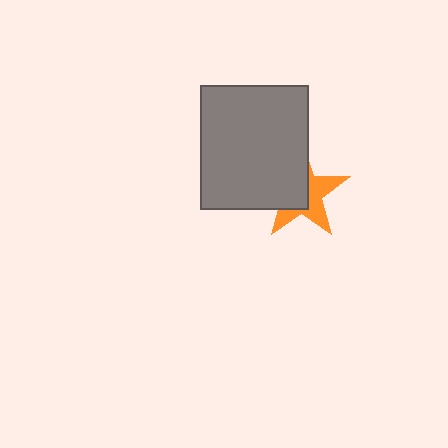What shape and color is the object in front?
The object in front is a gray rectangle.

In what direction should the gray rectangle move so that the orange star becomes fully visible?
The gray rectangle should move toward the upper-left. That is the shortest direction to clear the overlap and leave the orange star fully visible.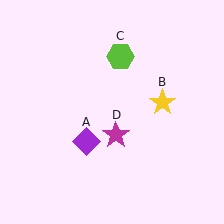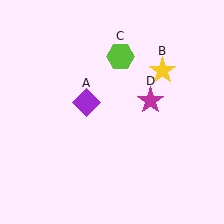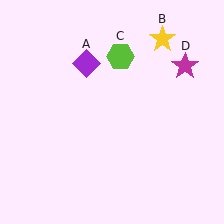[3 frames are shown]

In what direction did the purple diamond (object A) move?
The purple diamond (object A) moved up.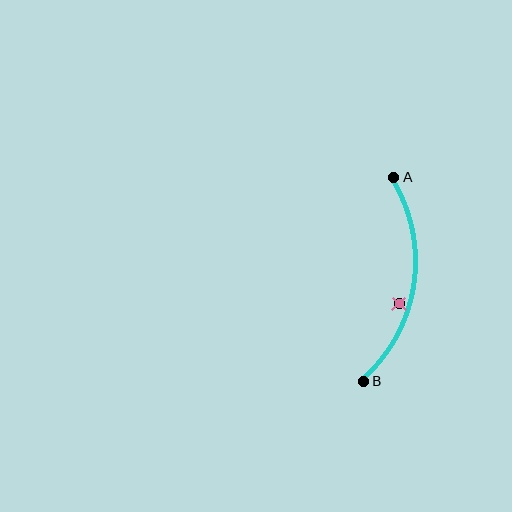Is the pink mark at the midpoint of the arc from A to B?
No — the pink mark does not lie on the arc at all. It sits slightly inside the curve.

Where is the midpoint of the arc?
The arc midpoint is the point on the curve farthest from the straight line joining A and B. It sits to the right of that line.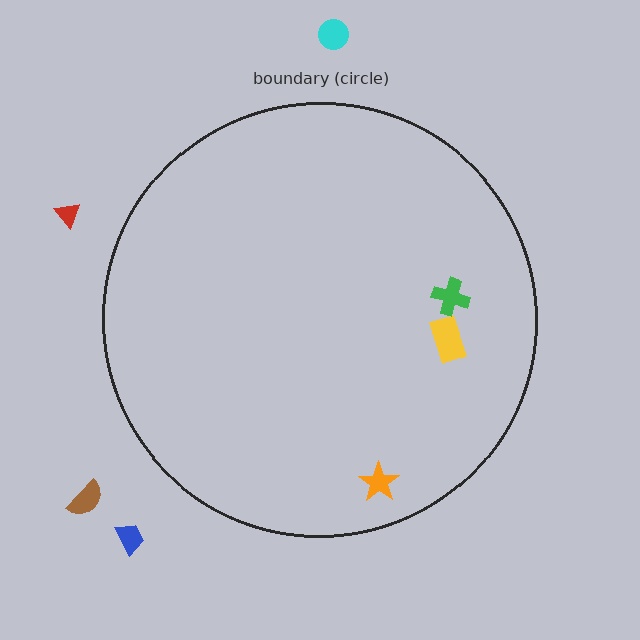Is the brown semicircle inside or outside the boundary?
Outside.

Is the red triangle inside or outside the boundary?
Outside.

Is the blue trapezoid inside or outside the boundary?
Outside.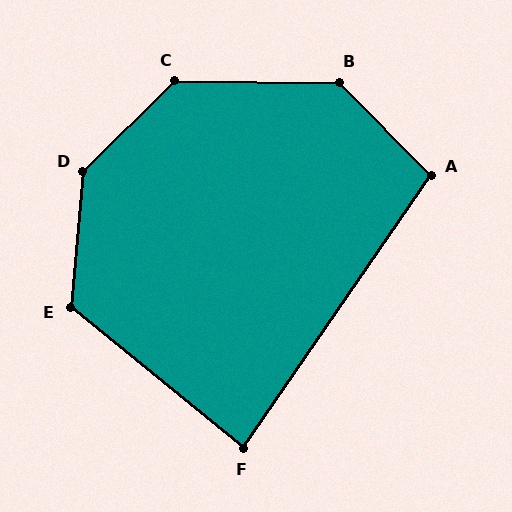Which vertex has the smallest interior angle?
F, at approximately 85 degrees.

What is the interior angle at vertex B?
Approximately 135 degrees (obtuse).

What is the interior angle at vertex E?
Approximately 124 degrees (obtuse).